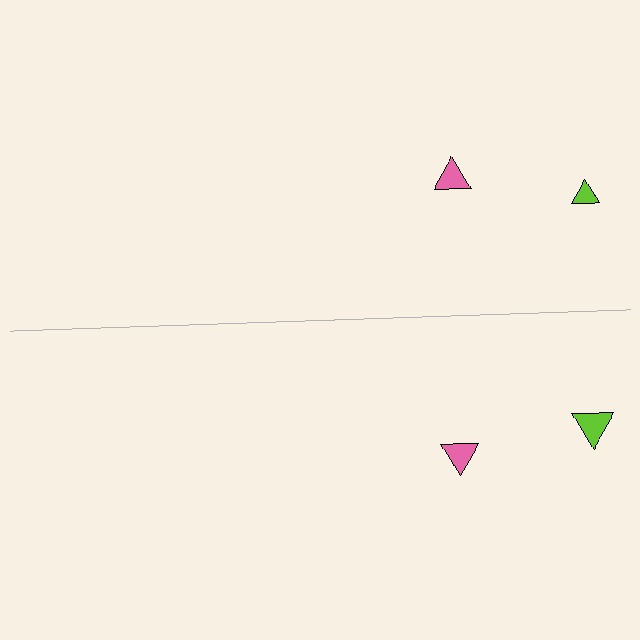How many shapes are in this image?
There are 4 shapes in this image.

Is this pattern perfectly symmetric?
No, the pattern is not perfectly symmetric. The lime triangle on the bottom side has a different size than its mirror counterpart.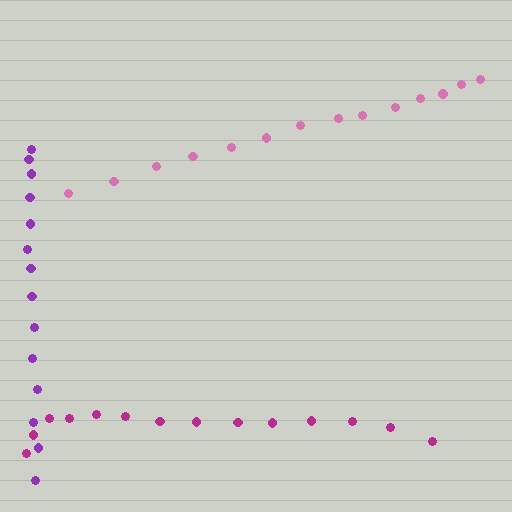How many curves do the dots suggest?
There are 3 distinct paths.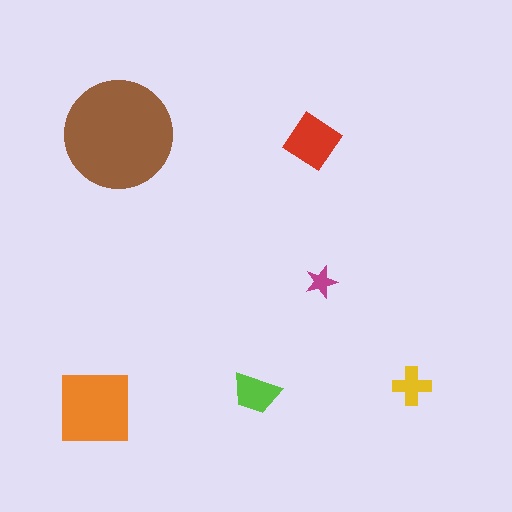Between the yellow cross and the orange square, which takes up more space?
The orange square.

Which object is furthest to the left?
The orange square is leftmost.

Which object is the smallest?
The magenta star.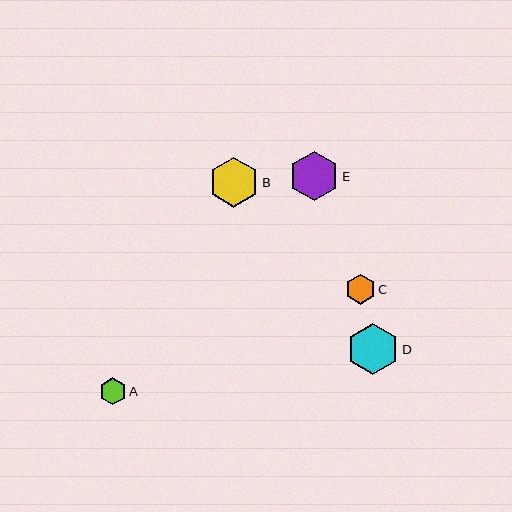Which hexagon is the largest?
Hexagon D is the largest with a size of approximately 51 pixels.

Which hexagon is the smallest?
Hexagon A is the smallest with a size of approximately 27 pixels.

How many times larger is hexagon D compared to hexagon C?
Hexagon D is approximately 1.7 times the size of hexagon C.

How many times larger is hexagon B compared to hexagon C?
Hexagon B is approximately 1.7 times the size of hexagon C.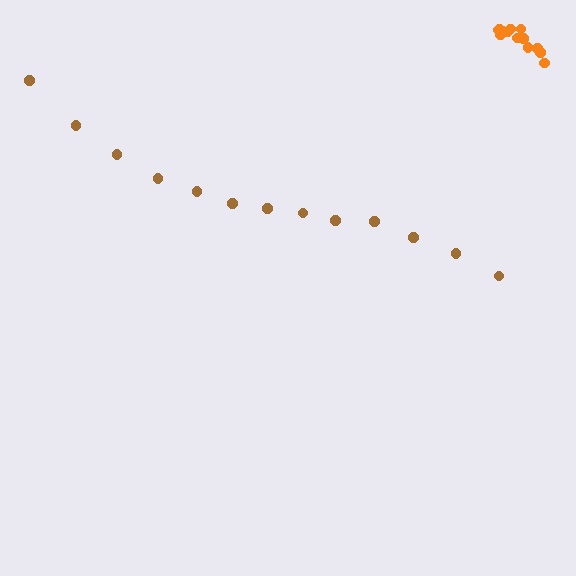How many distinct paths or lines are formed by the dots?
There are 2 distinct paths.